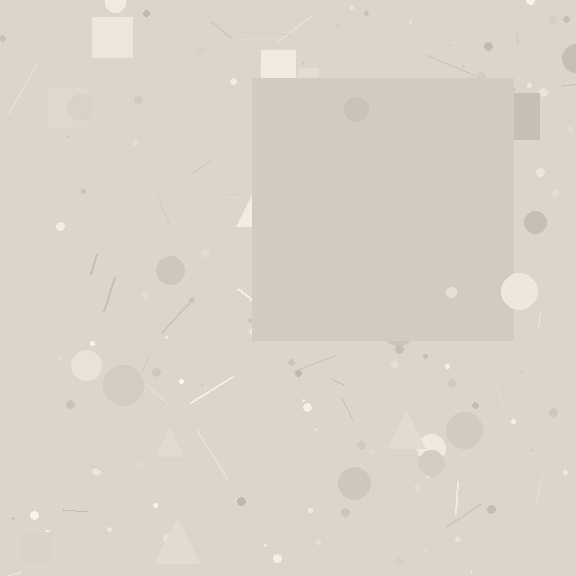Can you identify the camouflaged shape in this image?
The camouflaged shape is a square.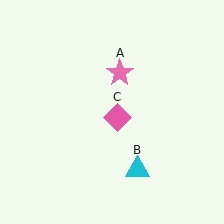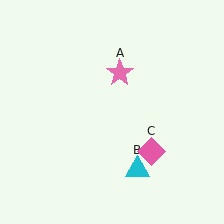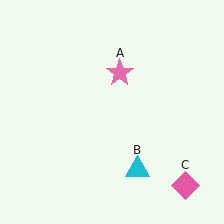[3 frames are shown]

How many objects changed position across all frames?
1 object changed position: pink diamond (object C).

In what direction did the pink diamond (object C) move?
The pink diamond (object C) moved down and to the right.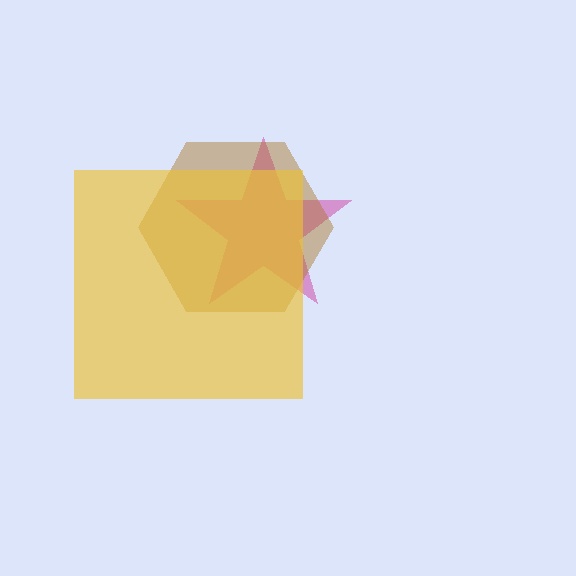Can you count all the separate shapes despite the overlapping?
Yes, there are 3 separate shapes.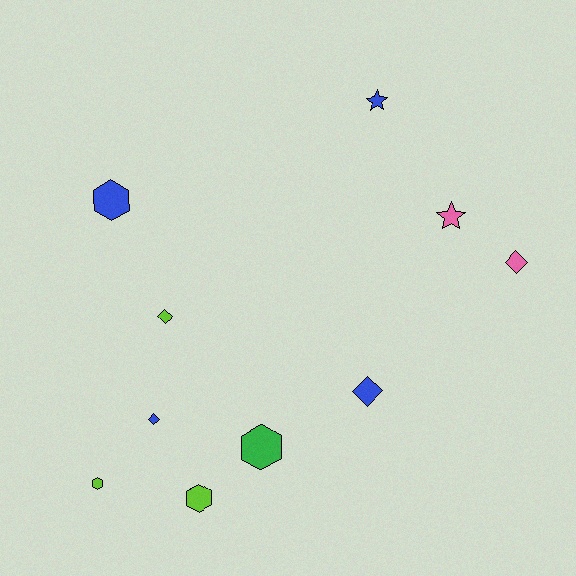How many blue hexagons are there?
There is 1 blue hexagon.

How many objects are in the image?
There are 10 objects.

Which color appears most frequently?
Blue, with 4 objects.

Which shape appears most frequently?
Diamond, with 4 objects.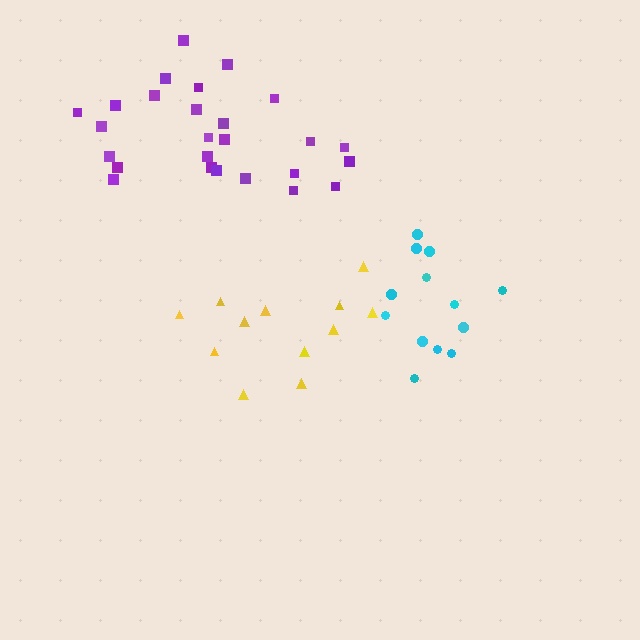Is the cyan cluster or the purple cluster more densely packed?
Purple.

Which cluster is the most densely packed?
Purple.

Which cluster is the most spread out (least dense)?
Yellow.